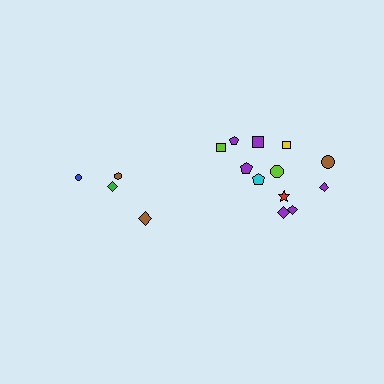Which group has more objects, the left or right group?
The right group.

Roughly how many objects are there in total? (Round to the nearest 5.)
Roughly 15 objects in total.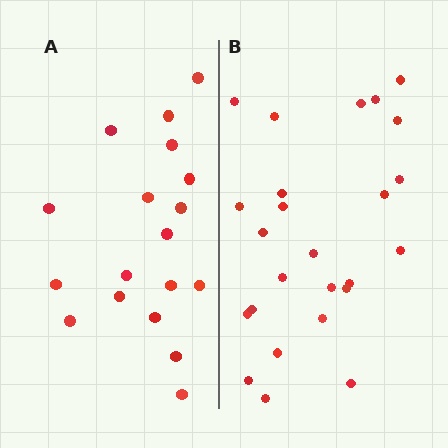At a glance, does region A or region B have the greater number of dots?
Region B (the right region) has more dots.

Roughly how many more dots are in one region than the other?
Region B has roughly 8 or so more dots than region A.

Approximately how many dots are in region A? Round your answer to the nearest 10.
About 20 dots. (The exact count is 18, which rounds to 20.)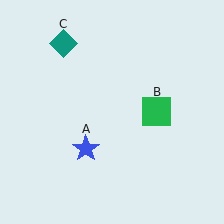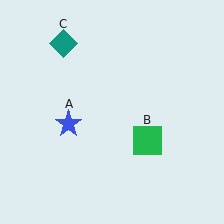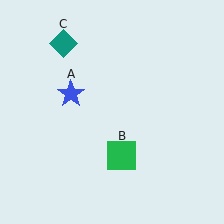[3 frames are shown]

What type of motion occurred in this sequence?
The blue star (object A), green square (object B) rotated clockwise around the center of the scene.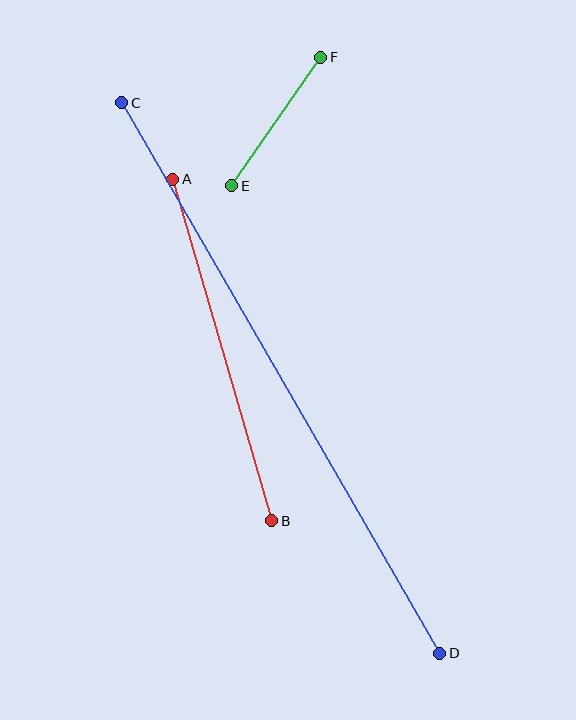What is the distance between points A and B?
The distance is approximately 355 pixels.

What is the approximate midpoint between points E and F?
The midpoint is at approximately (276, 122) pixels.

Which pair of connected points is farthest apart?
Points C and D are farthest apart.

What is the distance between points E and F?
The distance is approximately 156 pixels.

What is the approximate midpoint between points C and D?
The midpoint is at approximately (281, 378) pixels.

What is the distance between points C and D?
The distance is approximately 636 pixels.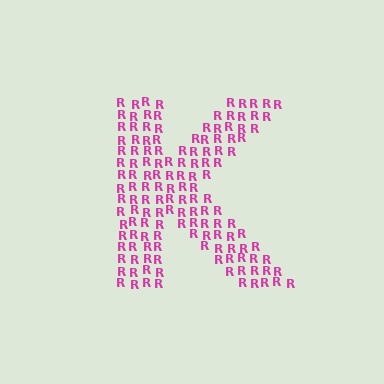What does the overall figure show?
The overall figure shows the letter K.